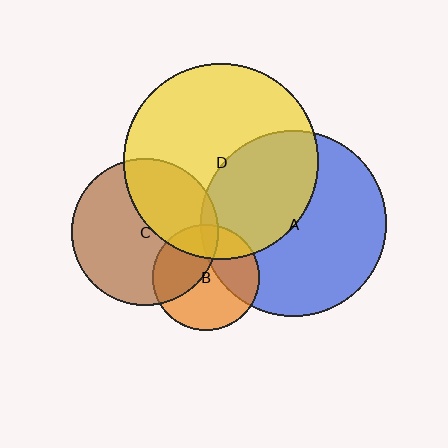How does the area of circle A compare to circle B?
Approximately 3.1 times.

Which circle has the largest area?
Circle D (yellow).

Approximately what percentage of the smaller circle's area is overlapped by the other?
Approximately 5%.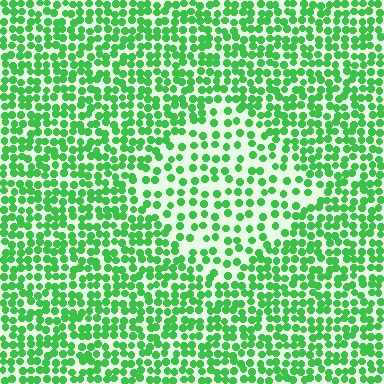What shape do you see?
I see a diamond.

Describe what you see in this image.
The image contains small green elements arranged at two different densities. A diamond-shaped region is visible where the elements are less densely packed than the surrounding area.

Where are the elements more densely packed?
The elements are more densely packed outside the diamond boundary.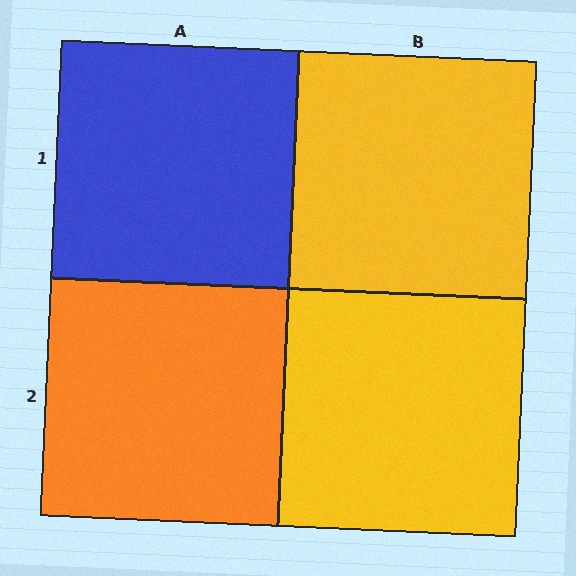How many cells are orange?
1 cell is orange.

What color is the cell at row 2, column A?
Orange.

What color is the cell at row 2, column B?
Yellow.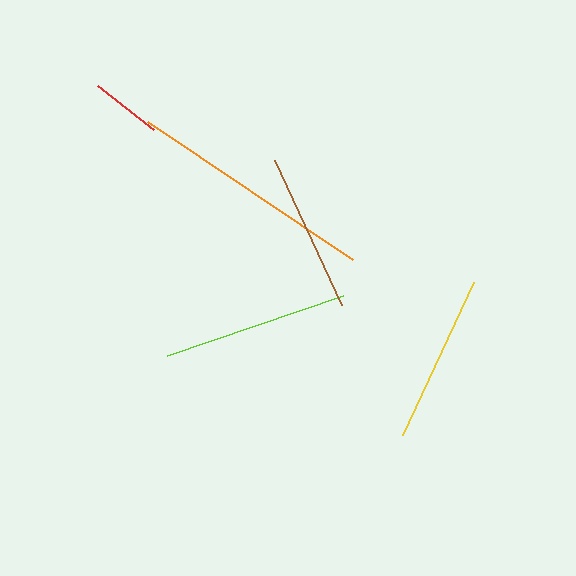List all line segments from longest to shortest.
From longest to shortest: orange, lime, yellow, brown, red.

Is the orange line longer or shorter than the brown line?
The orange line is longer than the brown line.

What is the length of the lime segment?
The lime segment is approximately 186 pixels long.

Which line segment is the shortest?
The red line is the shortest at approximately 71 pixels.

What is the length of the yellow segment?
The yellow segment is approximately 168 pixels long.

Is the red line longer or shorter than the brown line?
The brown line is longer than the red line.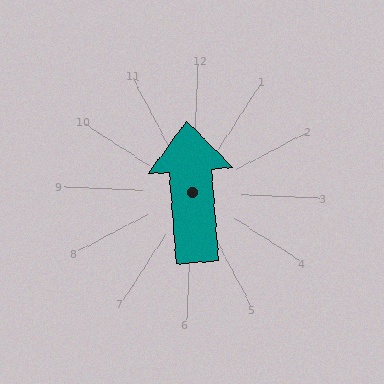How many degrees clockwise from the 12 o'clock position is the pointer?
Approximately 353 degrees.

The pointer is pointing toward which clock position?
Roughly 12 o'clock.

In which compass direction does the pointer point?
North.